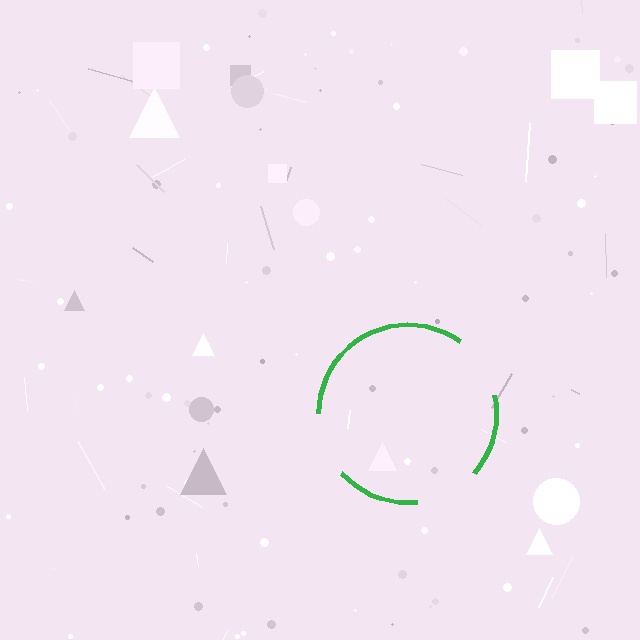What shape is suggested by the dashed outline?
The dashed outline suggests a circle.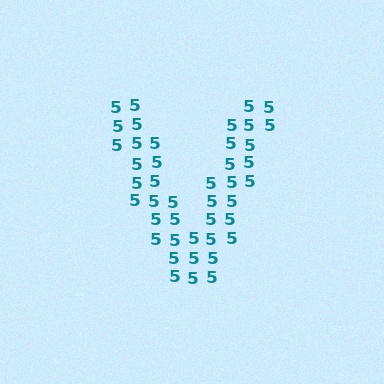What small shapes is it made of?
It is made of small digit 5's.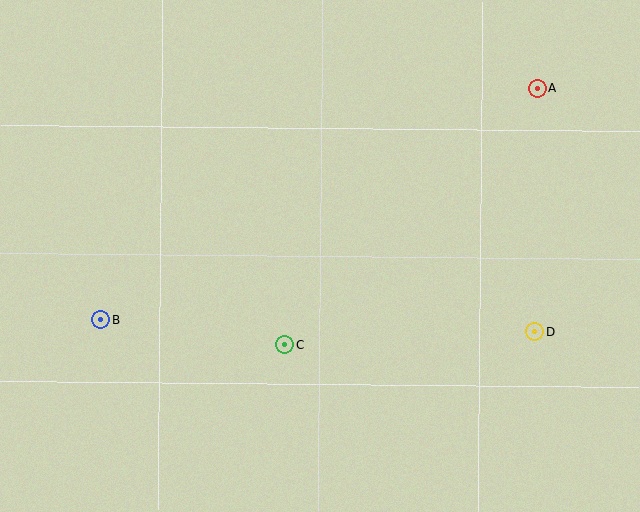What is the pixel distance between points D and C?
The distance between D and C is 250 pixels.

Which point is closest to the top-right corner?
Point A is closest to the top-right corner.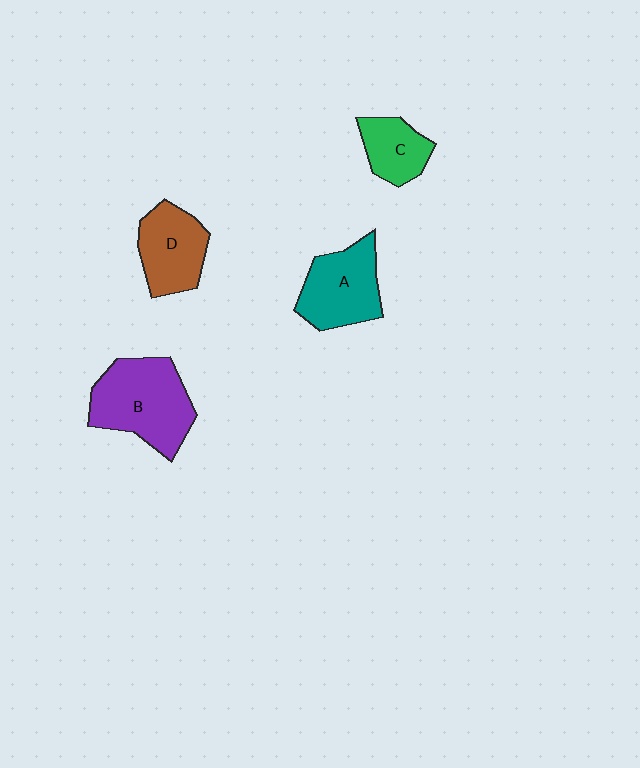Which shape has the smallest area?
Shape C (green).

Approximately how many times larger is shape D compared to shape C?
Approximately 1.4 times.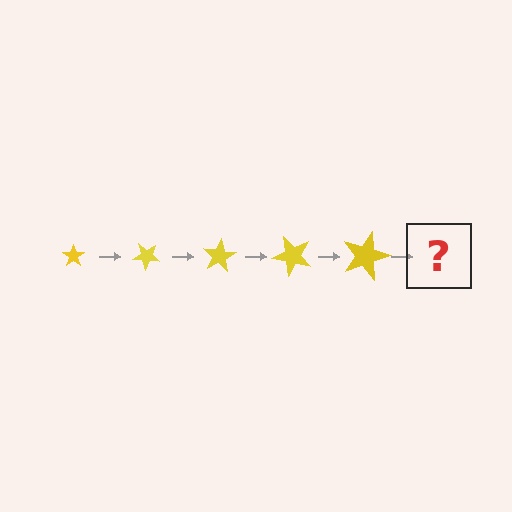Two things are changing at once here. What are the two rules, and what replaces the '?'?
The two rules are that the star grows larger each step and it rotates 40 degrees each step. The '?' should be a star, larger than the previous one and rotated 200 degrees from the start.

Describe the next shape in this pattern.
It should be a star, larger than the previous one and rotated 200 degrees from the start.